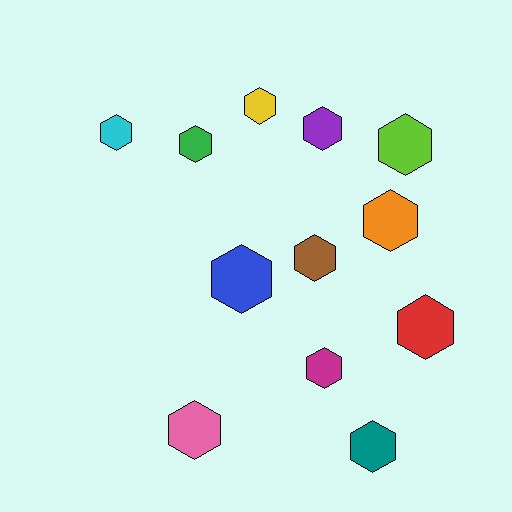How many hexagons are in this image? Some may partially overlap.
There are 12 hexagons.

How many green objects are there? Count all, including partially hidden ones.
There is 1 green object.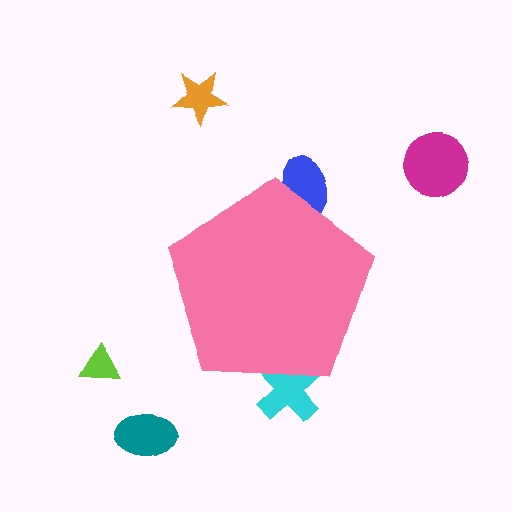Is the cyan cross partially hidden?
Yes, the cyan cross is partially hidden behind the pink pentagon.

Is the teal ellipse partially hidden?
No, the teal ellipse is fully visible.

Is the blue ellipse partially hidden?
Yes, the blue ellipse is partially hidden behind the pink pentagon.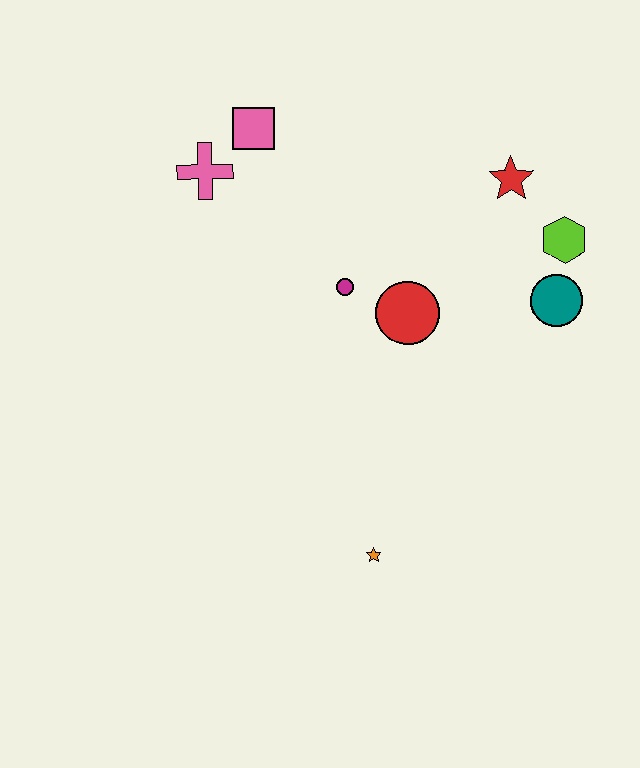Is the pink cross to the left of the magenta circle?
Yes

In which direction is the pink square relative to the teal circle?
The pink square is to the left of the teal circle.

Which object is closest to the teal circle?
The lime hexagon is closest to the teal circle.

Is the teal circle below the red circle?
No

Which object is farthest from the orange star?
The pink square is farthest from the orange star.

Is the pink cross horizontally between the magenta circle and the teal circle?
No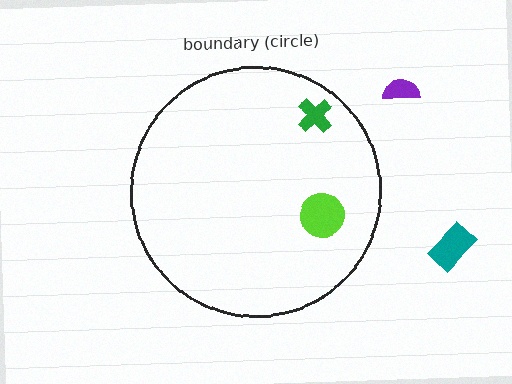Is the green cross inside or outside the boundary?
Inside.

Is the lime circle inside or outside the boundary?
Inside.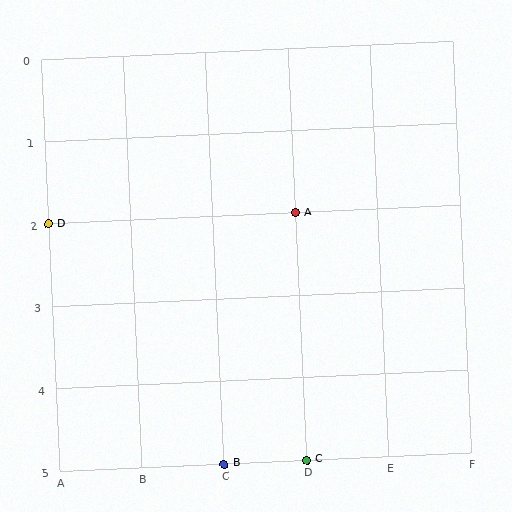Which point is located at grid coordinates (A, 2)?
Point D is at (A, 2).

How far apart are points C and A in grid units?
Points C and A are 3 rows apart.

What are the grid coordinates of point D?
Point D is at grid coordinates (A, 2).